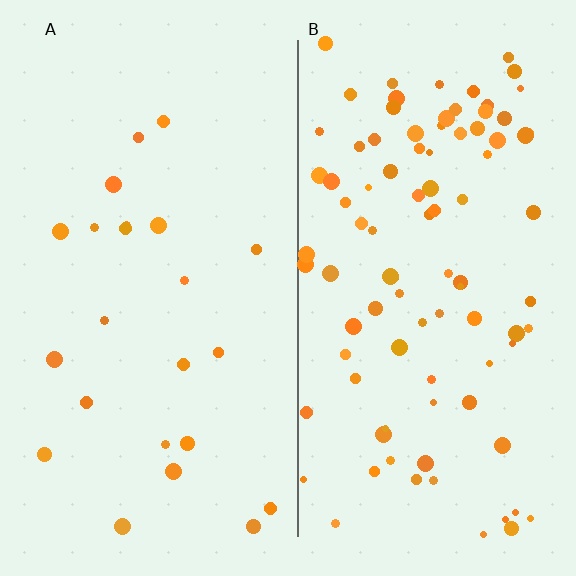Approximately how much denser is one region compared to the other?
Approximately 4.0× — region B over region A.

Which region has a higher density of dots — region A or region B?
B (the right).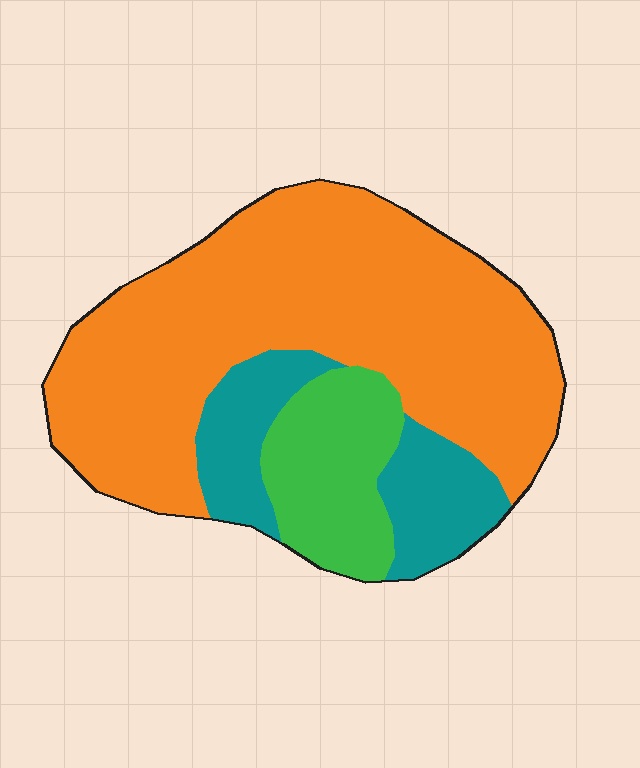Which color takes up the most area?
Orange, at roughly 65%.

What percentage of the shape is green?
Green covers 16% of the shape.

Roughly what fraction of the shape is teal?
Teal covers 18% of the shape.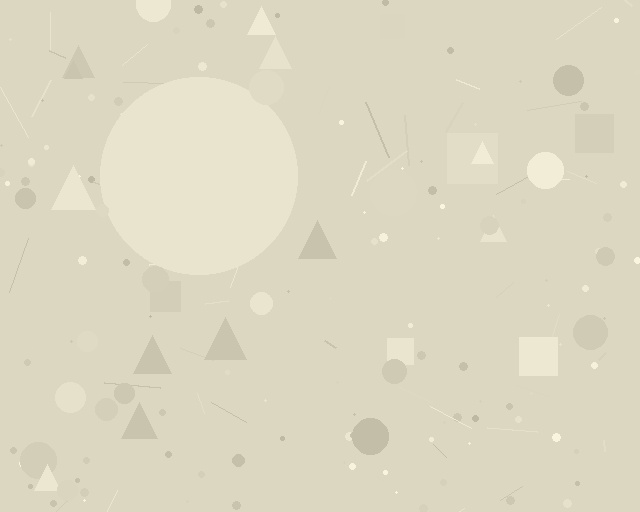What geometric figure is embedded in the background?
A circle is embedded in the background.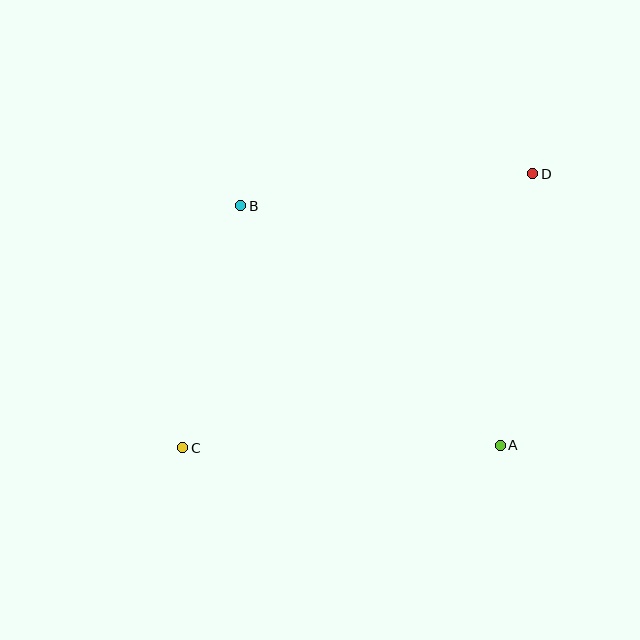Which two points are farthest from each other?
Points C and D are farthest from each other.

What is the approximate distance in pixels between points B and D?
The distance between B and D is approximately 294 pixels.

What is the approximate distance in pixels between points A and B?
The distance between A and B is approximately 353 pixels.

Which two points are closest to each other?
Points B and C are closest to each other.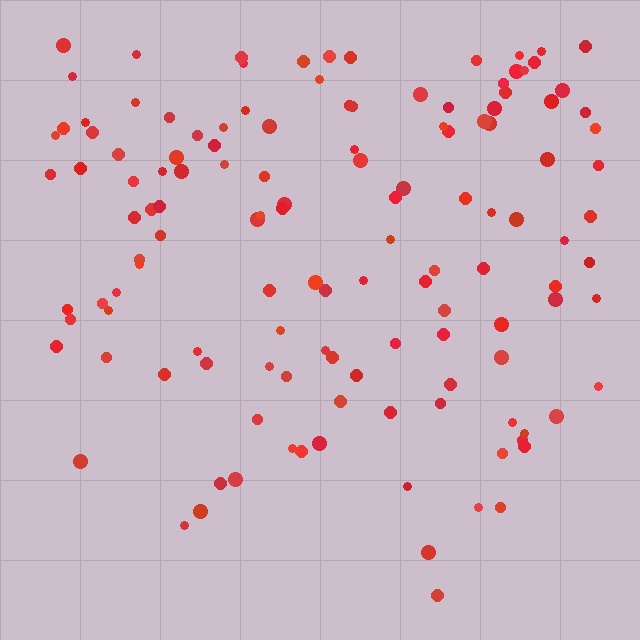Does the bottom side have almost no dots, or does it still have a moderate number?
Still a moderate number, just noticeably fewer than the top.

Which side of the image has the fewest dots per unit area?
The bottom.